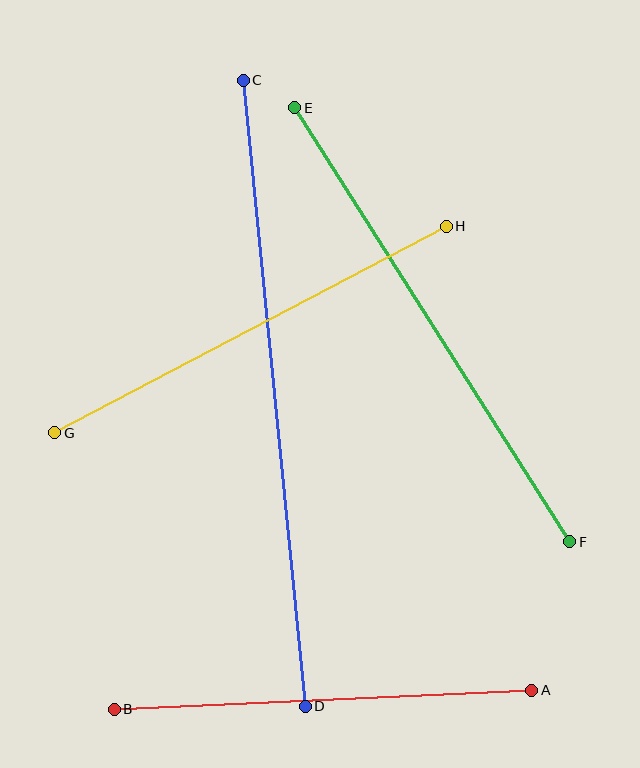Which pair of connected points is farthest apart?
Points C and D are farthest apart.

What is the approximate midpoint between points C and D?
The midpoint is at approximately (274, 393) pixels.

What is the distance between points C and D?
The distance is approximately 629 pixels.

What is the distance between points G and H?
The distance is approximately 443 pixels.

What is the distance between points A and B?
The distance is approximately 418 pixels.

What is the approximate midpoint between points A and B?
The midpoint is at approximately (323, 700) pixels.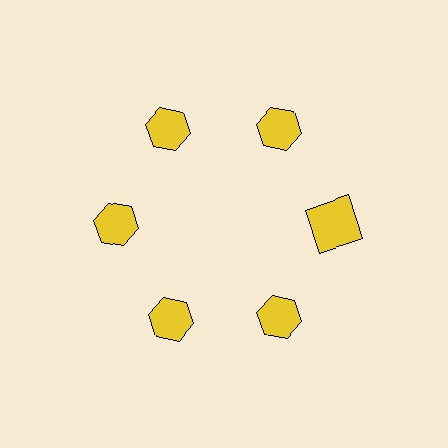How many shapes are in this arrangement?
There are 6 shapes arranged in a ring pattern.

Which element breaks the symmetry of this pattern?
The yellow square at roughly the 3 o'clock position breaks the symmetry. All other shapes are yellow hexagons.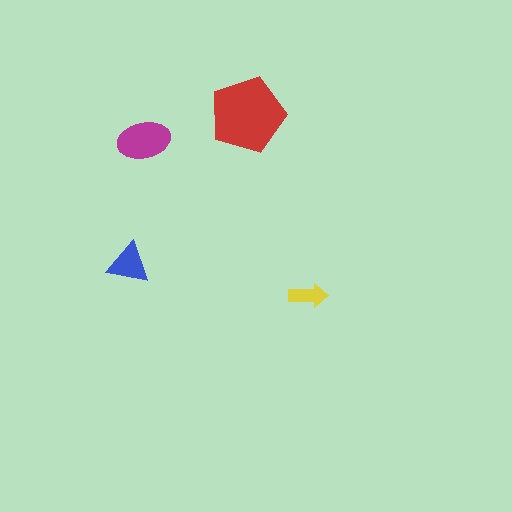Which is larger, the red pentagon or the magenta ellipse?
The red pentagon.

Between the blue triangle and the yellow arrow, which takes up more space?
The blue triangle.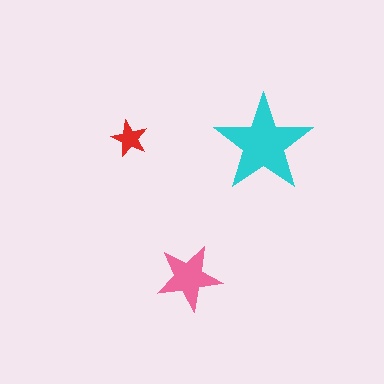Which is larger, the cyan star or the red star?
The cyan one.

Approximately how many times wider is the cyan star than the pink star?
About 1.5 times wider.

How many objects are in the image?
There are 3 objects in the image.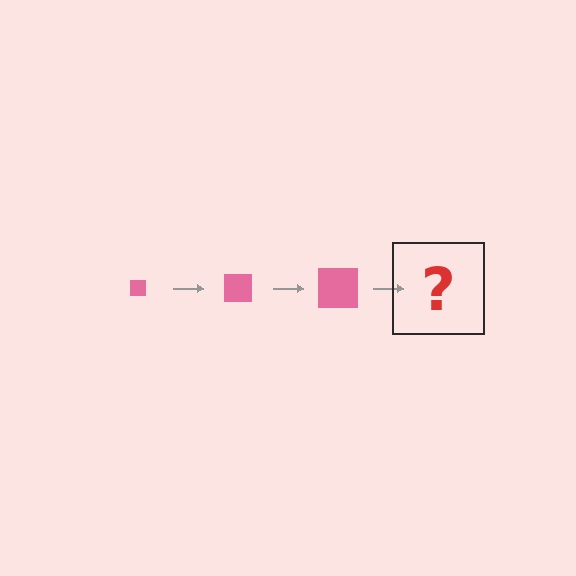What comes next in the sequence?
The next element should be a pink square, larger than the previous one.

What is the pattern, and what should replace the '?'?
The pattern is that the square gets progressively larger each step. The '?' should be a pink square, larger than the previous one.